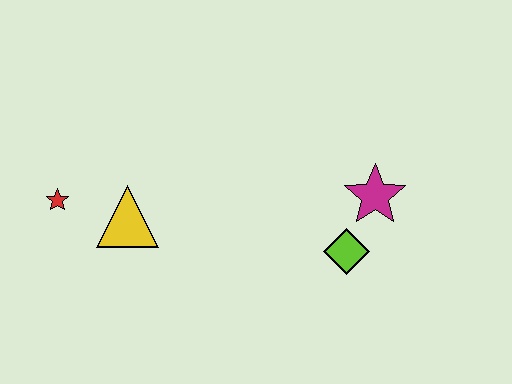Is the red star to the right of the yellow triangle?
No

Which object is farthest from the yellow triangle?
The magenta star is farthest from the yellow triangle.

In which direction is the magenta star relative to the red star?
The magenta star is to the right of the red star.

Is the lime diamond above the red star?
No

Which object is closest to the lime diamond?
The magenta star is closest to the lime diamond.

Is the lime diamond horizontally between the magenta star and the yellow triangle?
Yes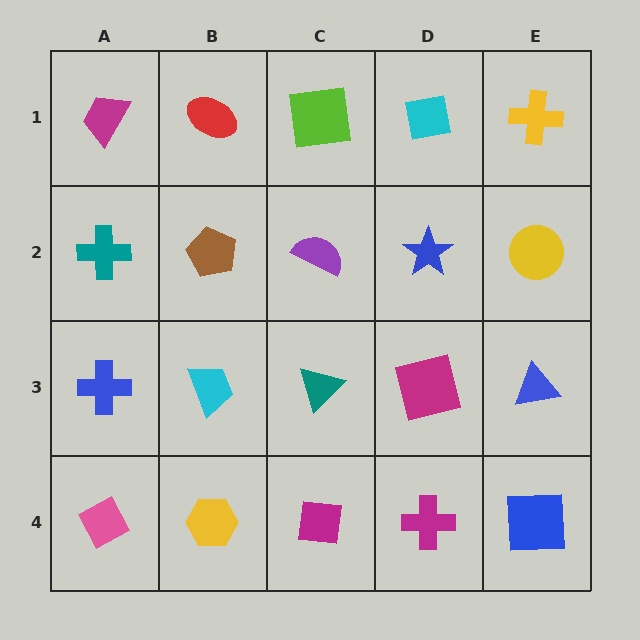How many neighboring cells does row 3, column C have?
4.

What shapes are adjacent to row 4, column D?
A magenta square (row 3, column D), a magenta square (row 4, column C), a blue square (row 4, column E).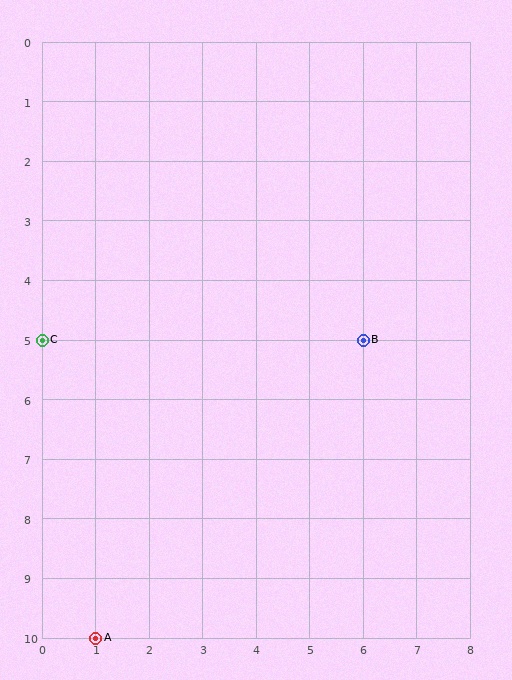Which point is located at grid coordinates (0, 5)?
Point C is at (0, 5).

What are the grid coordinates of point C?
Point C is at grid coordinates (0, 5).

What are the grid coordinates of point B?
Point B is at grid coordinates (6, 5).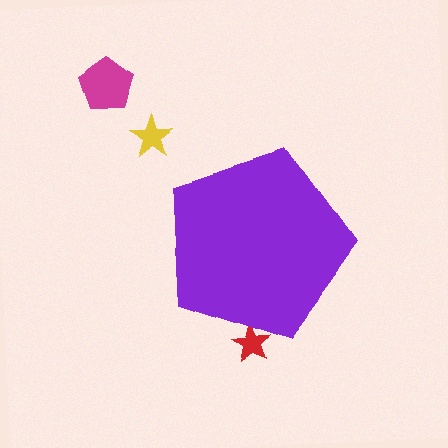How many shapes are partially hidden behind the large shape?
1 shape is partially hidden.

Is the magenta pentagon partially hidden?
No, the magenta pentagon is fully visible.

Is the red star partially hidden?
Yes, the red star is partially hidden behind the purple pentagon.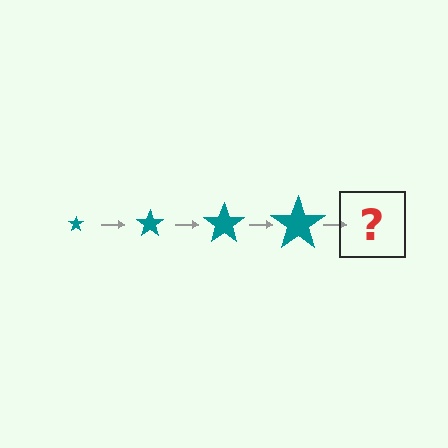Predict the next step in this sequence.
The next step is a teal star, larger than the previous one.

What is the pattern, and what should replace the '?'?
The pattern is that the star gets progressively larger each step. The '?' should be a teal star, larger than the previous one.